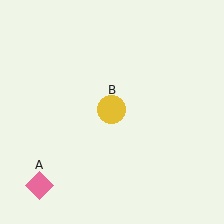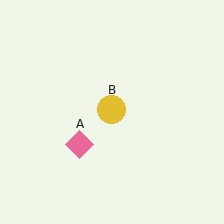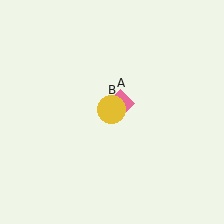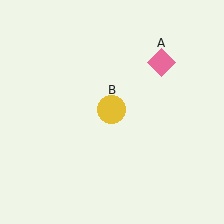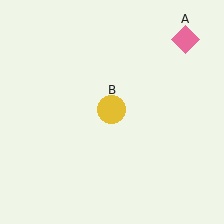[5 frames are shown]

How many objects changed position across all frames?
1 object changed position: pink diamond (object A).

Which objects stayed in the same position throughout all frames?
Yellow circle (object B) remained stationary.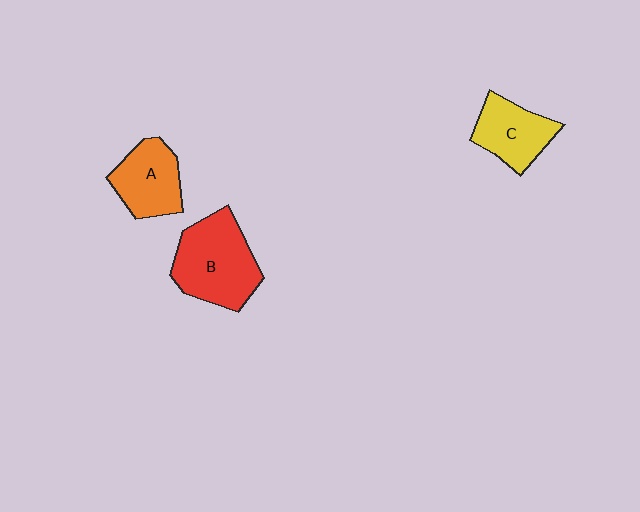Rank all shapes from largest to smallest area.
From largest to smallest: B (red), A (orange), C (yellow).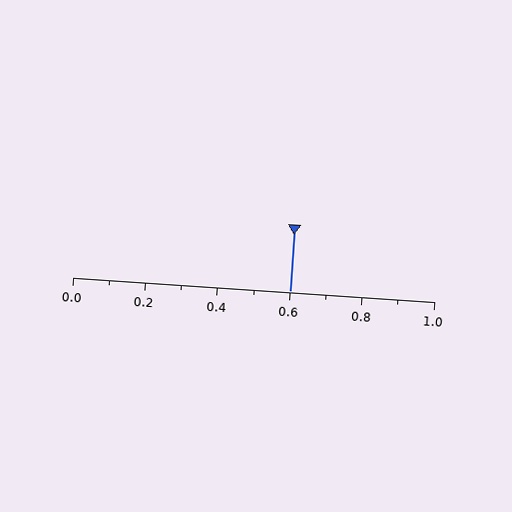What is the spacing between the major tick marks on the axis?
The major ticks are spaced 0.2 apart.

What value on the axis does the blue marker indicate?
The marker indicates approximately 0.6.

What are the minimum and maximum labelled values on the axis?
The axis runs from 0.0 to 1.0.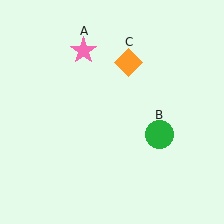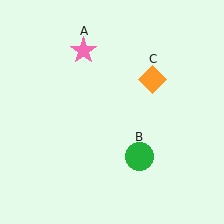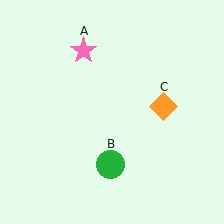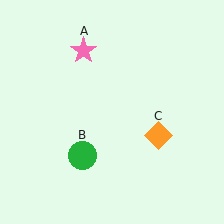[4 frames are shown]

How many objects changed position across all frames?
2 objects changed position: green circle (object B), orange diamond (object C).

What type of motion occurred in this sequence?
The green circle (object B), orange diamond (object C) rotated clockwise around the center of the scene.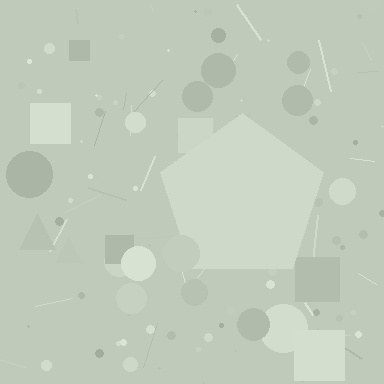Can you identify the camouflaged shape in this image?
The camouflaged shape is a pentagon.